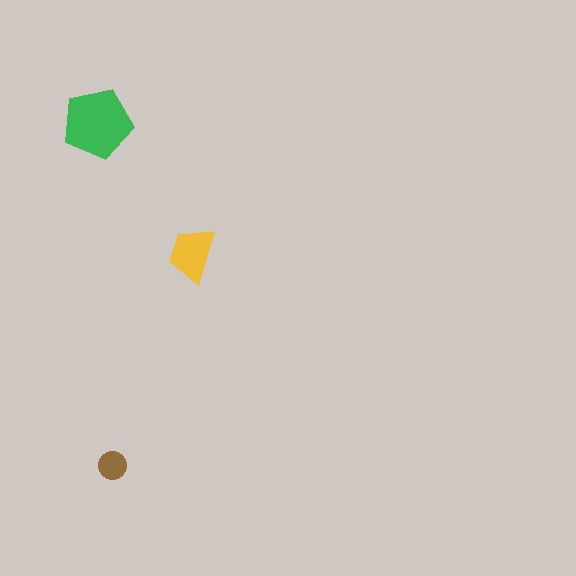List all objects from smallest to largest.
The brown circle, the yellow trapezoid, the green pentagon.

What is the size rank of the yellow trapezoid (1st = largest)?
2nd.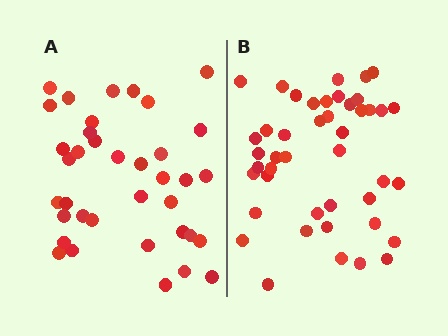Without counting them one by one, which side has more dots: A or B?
Region B (the right region) has more dots.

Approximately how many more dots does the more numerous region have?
Region B has roughly 8 or so more dots than region A.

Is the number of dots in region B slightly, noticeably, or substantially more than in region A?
Region B has only slightly more — the two regions are fairly close. The ratio is roughly 1.2 to 1.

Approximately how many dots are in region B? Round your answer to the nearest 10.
About 40 dots. (The exact count is 44, which rounds to 40.)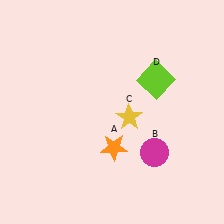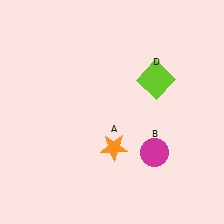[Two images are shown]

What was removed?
The yellow star (C) was removed in Image 2.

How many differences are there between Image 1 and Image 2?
There is 1 difference between the two images.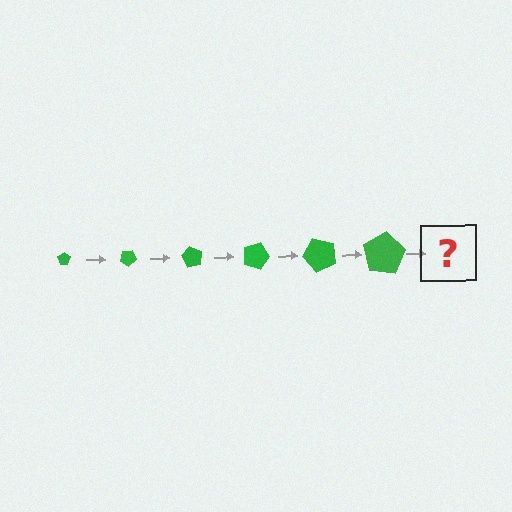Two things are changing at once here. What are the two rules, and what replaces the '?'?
The two rules are that the pentagon grows larger each step and it rotates 30 degrees each step. The '?' should be a pentagon, larger than the previous one and rotated 180 degrees from the start.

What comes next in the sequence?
The next element should be a pentagon, larger than the previous one and rotated 180 degrees from the start.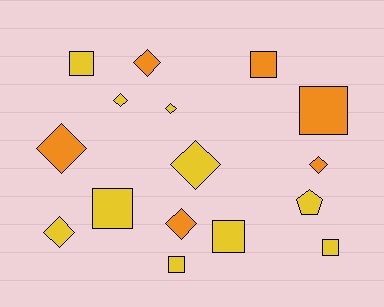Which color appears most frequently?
Yellow, with 10 objects.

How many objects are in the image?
There are 16 objects.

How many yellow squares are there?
There are 5 yellow squares.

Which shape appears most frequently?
Diamond, with 8 objects.